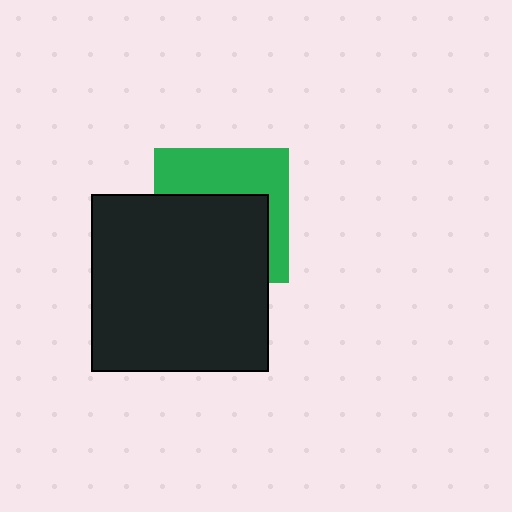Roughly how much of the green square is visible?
A small part of it is visible (roughly 44%).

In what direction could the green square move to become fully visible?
The green square could move up. That would shift it out from behind the black square entirely.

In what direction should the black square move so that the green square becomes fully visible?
The black square should move down. That is the shortest direction to clear the overlap and leave the green square fully visible.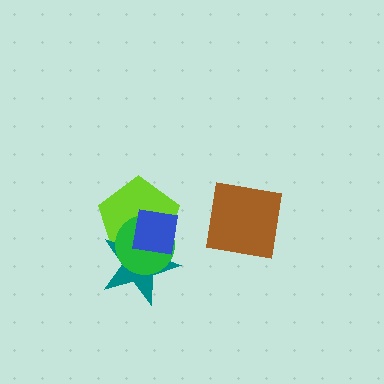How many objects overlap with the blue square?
3 objects overlap with the blue square.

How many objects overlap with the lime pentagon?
3 objects overlap with the lime pentagon.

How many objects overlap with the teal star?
3 objects overlap with the teal star.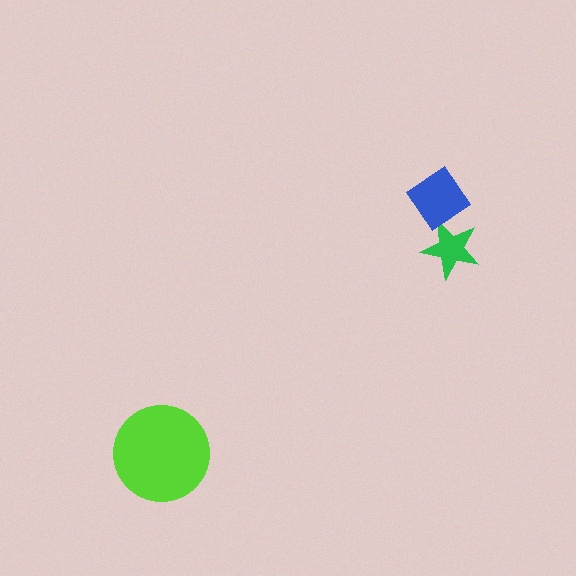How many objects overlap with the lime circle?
0 objects overlap with the lime circle.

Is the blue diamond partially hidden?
No, no other shape covers it.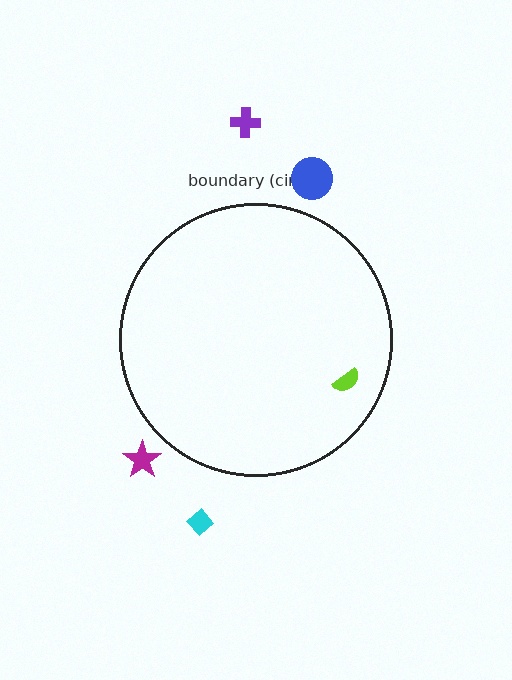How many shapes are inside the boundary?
1 inside, 4 outside.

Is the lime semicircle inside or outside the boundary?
Inside.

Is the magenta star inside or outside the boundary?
Outside.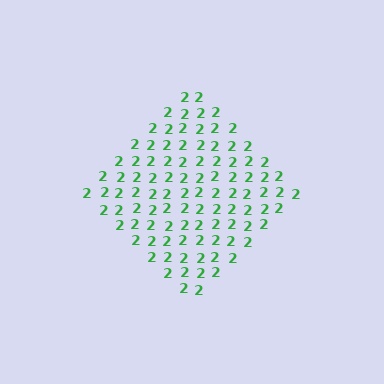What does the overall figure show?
The overall figure shows a diamond.